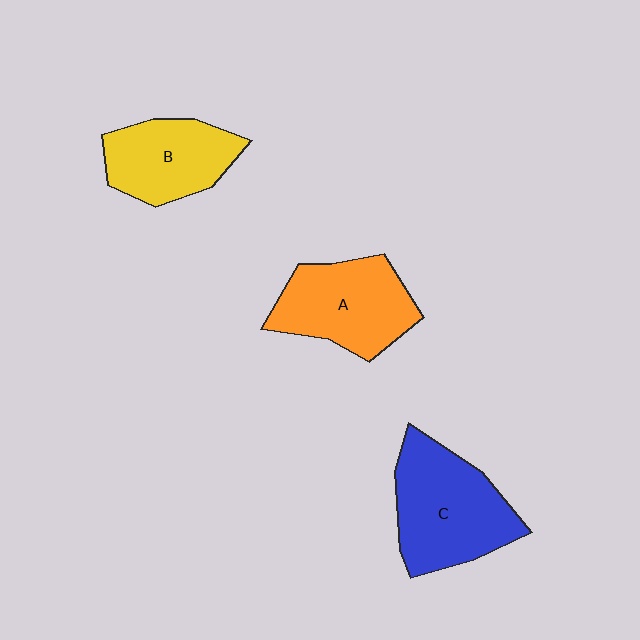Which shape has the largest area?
Shape C (blue).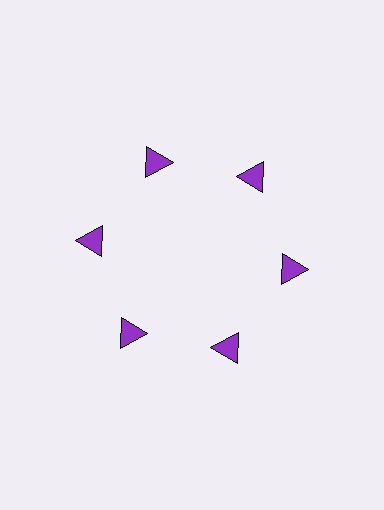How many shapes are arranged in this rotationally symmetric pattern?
There are 6 shapes, arranged in 6 groups of 1.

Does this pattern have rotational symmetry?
Yes, this pattern has 6-fold rotational symmetry. It looks the same after rotating 60 degrees around the center.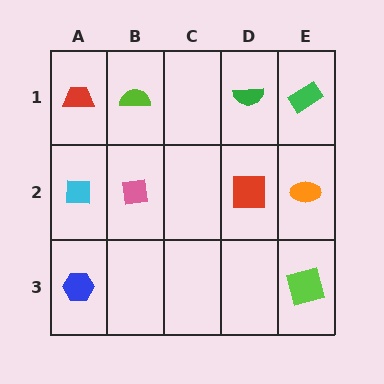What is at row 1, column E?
A green rectangle.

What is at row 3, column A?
A blue hexagon.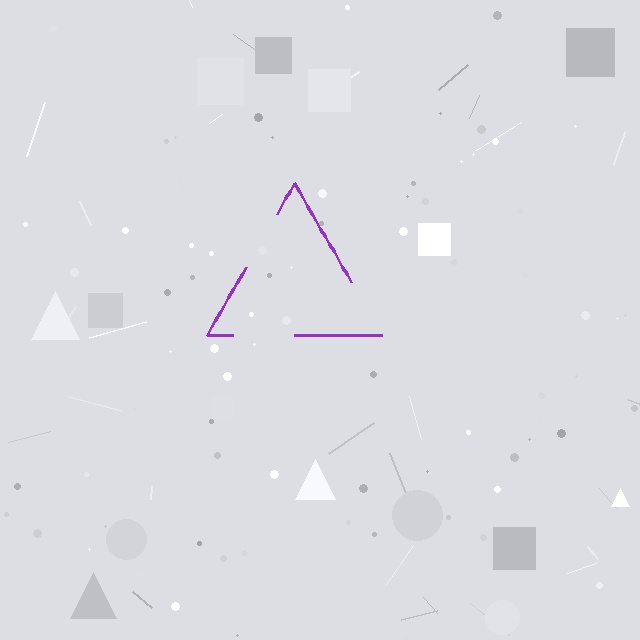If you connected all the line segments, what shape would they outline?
They would outline a triangle.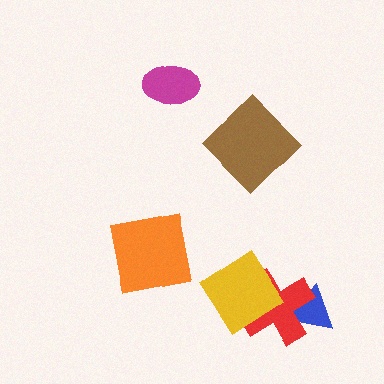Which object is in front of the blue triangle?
The red cross is in front of the blue triangle.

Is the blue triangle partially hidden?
Yes, it is partially covered by another shape.